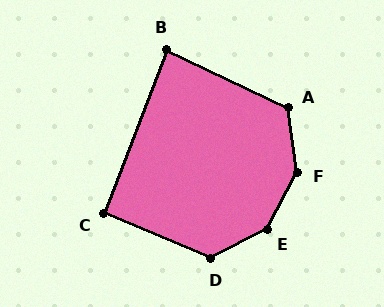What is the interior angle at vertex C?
Approximately 92 degrees (approximately right).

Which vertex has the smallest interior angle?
B, at approximately 86 degrees.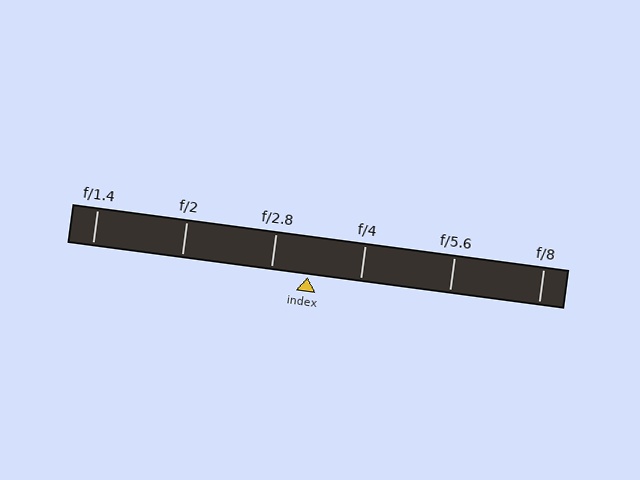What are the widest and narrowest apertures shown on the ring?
The widest aperture shown is f/1.4 and the narrowest is f/8.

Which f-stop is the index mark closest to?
The index mark is closest to f/2.8.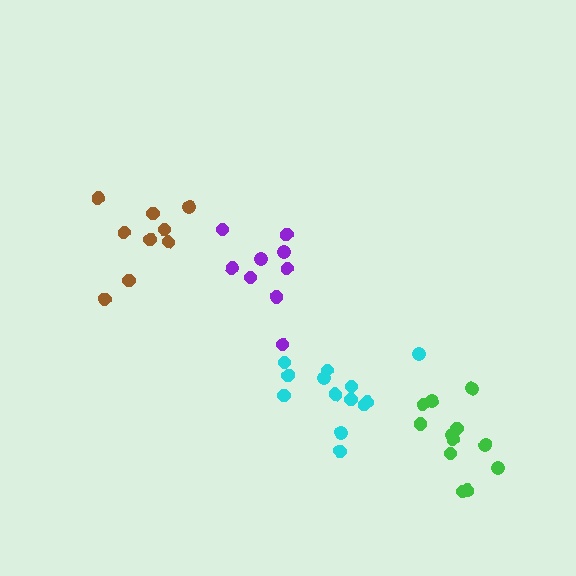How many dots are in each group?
Group 1: 13 dots, Group 2: 9 dots, Group 3: 9 dots, Group 4: 12 dots (43 total).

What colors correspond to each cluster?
The clusters are colored: cyan, purple, brown, green.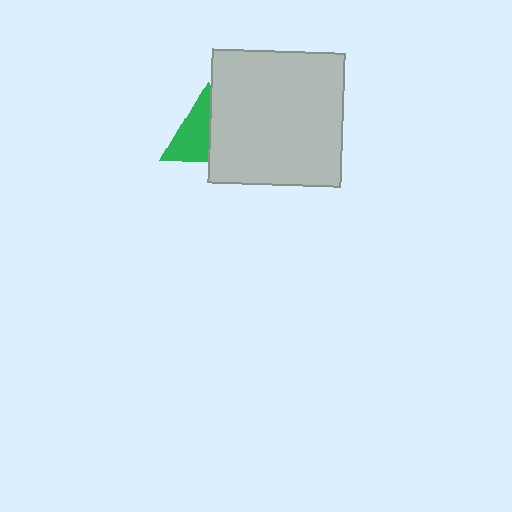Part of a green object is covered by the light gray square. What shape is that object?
It is a triangle.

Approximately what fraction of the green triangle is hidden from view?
Roughly 44% of the green triangle is hidden behind the light gray square.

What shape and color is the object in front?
The object in front is a light gray square.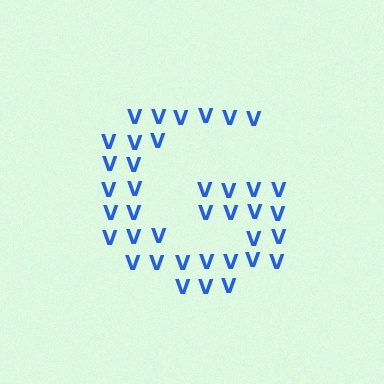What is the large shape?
The large shape is the letter G.